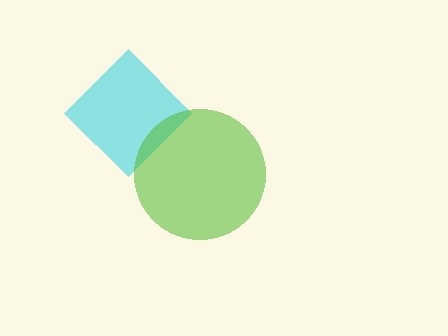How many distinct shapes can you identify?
There are 2 distinct shapes: a cyan diamond, a lime circle.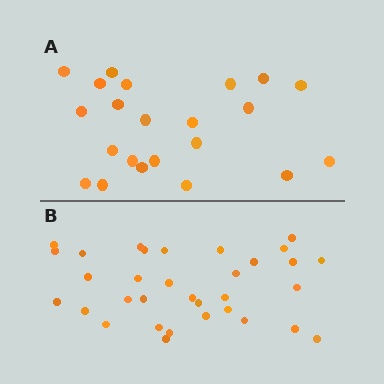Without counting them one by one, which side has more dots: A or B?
Region B (the bottom region) has more dots.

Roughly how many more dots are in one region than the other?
Region B has roughly 12 or so more dots than region A.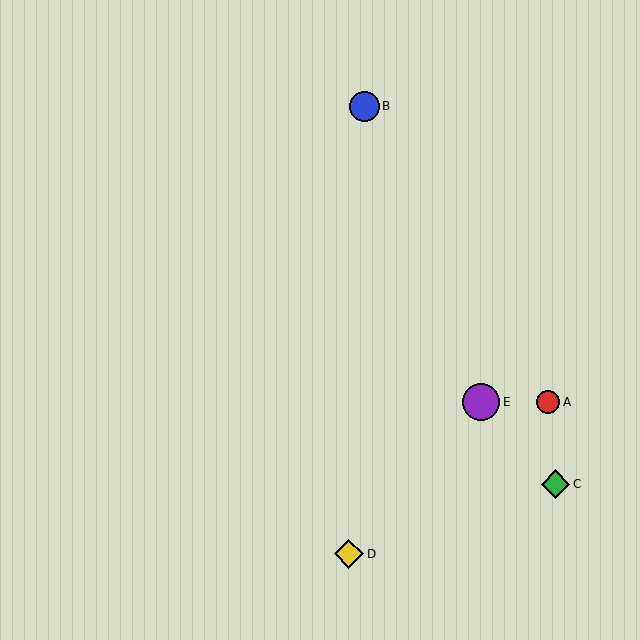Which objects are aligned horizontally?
Objects A, E are aligned horizontally.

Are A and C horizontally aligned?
No, A is at y≈402 and C is at y≈484.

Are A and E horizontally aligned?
Yes, both are at y≈402.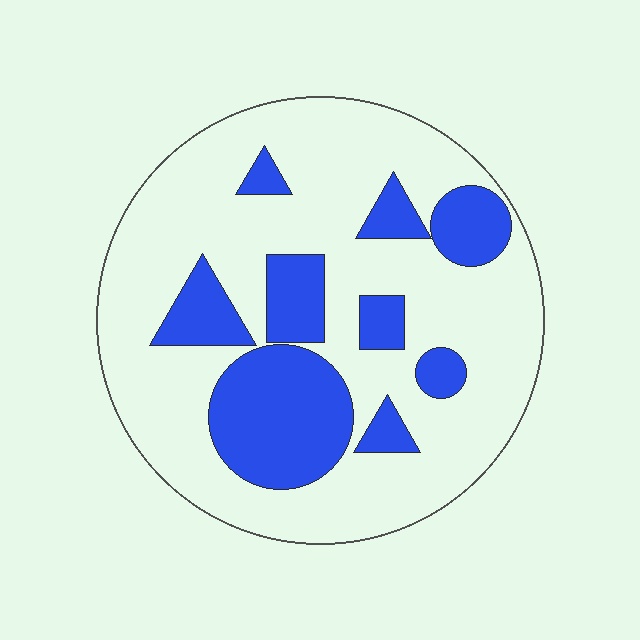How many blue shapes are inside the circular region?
9.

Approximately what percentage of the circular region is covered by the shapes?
Approximately 25%.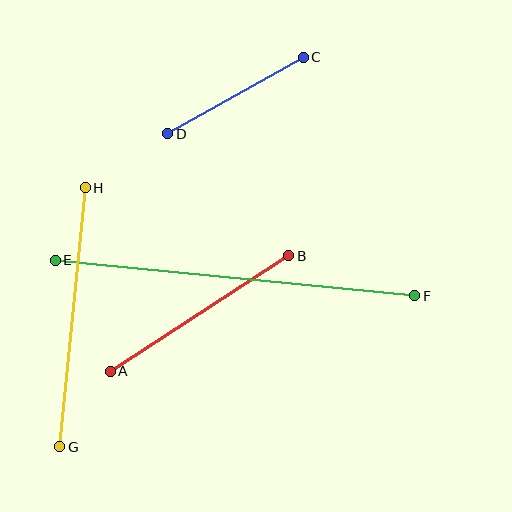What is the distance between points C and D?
The distance is approximately 156 pixels.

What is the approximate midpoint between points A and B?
The midpoint is at approximately (200, 314) pixels.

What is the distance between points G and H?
The distance is approximately 260 pixels.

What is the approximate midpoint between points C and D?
The midpoint is at approximately (235, 95) pixels.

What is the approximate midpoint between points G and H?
The midpoint is at approximately (73, 317) pixels.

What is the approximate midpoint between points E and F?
The midpoint is at approximately (235, 278) pixels.